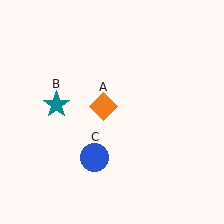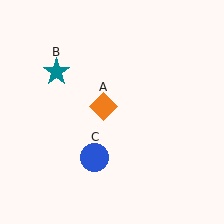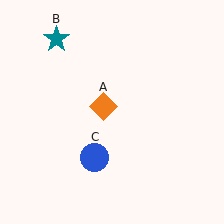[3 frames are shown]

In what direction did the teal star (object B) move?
The teal star (object B) moved up.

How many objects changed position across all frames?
1 object changed position: teal star (object B).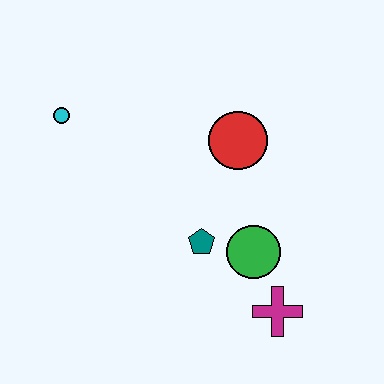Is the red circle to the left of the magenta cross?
Yes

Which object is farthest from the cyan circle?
The magenta cross is farthest from the cyan circle.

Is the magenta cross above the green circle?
No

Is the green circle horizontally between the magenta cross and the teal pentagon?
Yes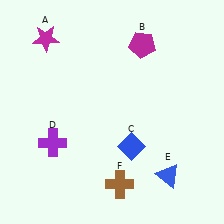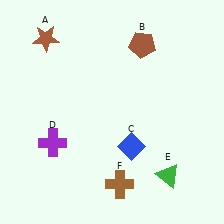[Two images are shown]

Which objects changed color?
A changed from magenta to brown. B changed from magenta to brown. E changed from blue to green.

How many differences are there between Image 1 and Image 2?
There are 3 differences between the two images.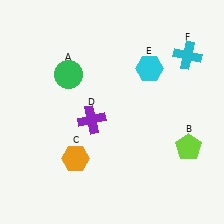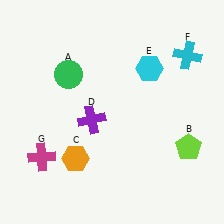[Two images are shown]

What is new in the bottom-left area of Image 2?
A magenta cross (G) was added in the bottom-left area of Image 2.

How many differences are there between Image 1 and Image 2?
There is 1 difference between the two images.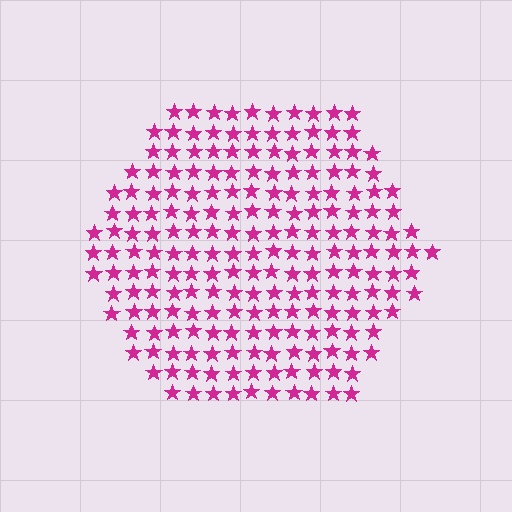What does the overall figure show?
The overall figure shows a hexagon.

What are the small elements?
The small elements are stars.